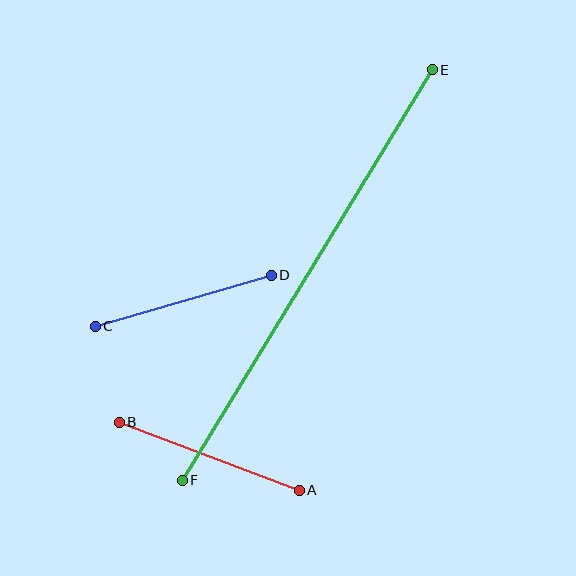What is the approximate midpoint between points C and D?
The midpoint is at approximately (183, 301) pixels.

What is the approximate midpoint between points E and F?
The midpoint is at approximately (307, 275) pixels.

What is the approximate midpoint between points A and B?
The midpoint is at approximately (209, 456) pixels.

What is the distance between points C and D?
The distance is approximately 183 pixels.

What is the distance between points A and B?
The distance is approximately 193 pixels.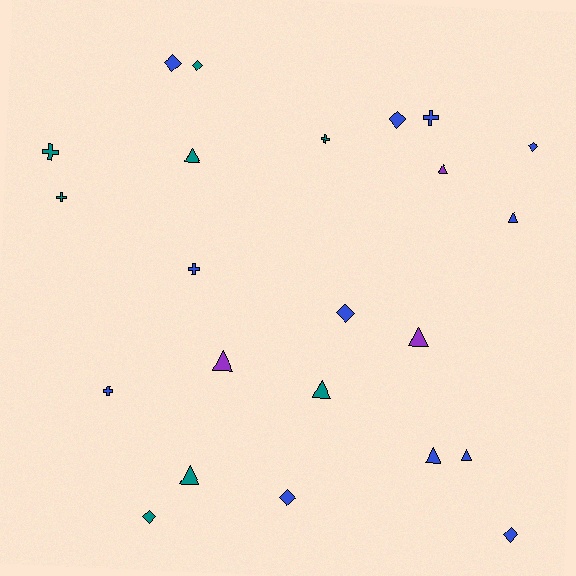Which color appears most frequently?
Blue, with 12 objects.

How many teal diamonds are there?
There are 2 teal diamonds.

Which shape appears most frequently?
Triangle, with 9 objects.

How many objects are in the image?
There are 23 objects.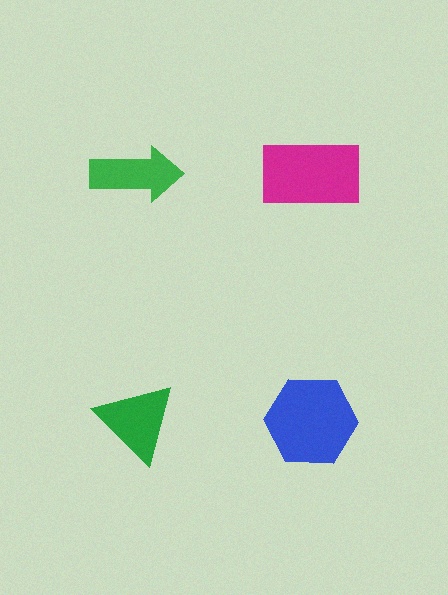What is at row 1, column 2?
A magenta rectangle.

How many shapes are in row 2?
2 shapes.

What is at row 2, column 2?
A blue hexagon.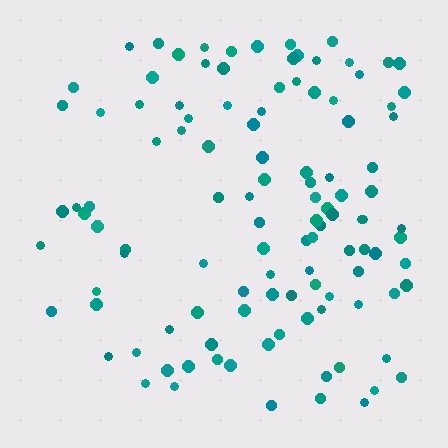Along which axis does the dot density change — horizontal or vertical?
Horizontal.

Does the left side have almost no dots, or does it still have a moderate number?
Still a moderate number, just noticeably fewer than the right.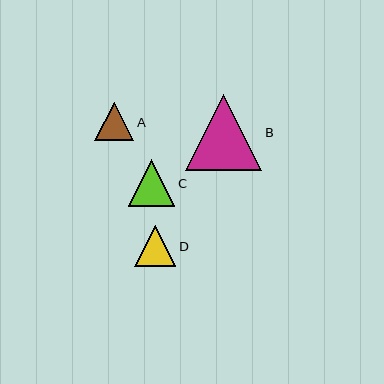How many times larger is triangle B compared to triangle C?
Triangle B is approximately 1.6 times the size of triangle C.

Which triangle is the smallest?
Triangle A is the smallest with a size of approximately 39 pixels.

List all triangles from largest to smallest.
From largest to smallest: B, C, D, A.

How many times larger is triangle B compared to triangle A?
Triangle B is approximately 2.0 times the size of triangle A.